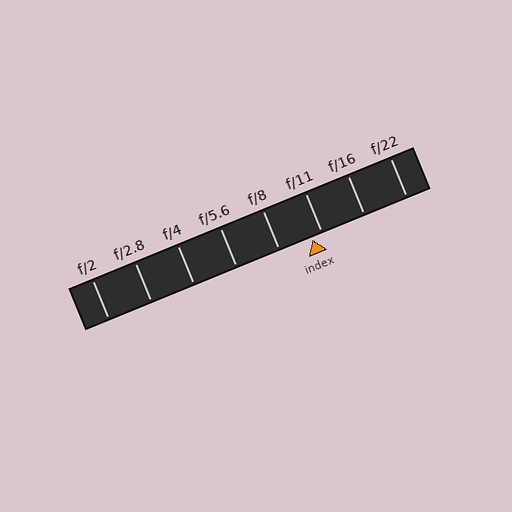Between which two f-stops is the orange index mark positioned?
The index mark is between f/8 and f/11.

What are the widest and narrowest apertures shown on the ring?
The widest aperture shown is f/2 and the narrowest is f/22.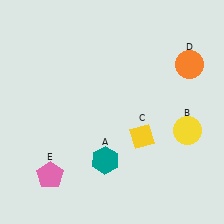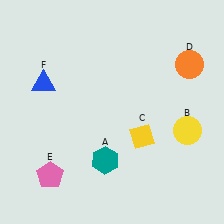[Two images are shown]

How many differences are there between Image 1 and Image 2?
There is 1 difference between the two images.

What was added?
A blue triangle (F) was added in Image 2.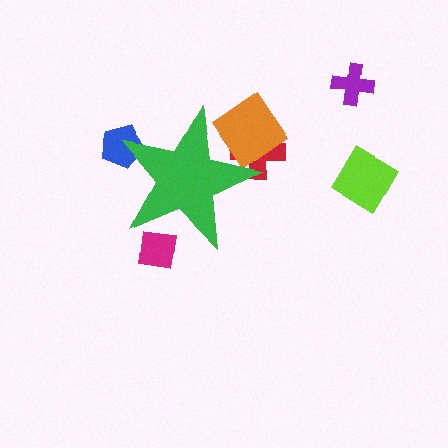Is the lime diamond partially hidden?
No, the lime diamond is fully visible.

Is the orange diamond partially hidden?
Yes, the orange diamond is partially hidden behind the green star.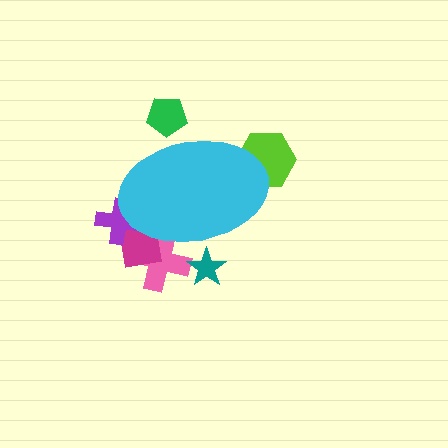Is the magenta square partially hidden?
Yes, the magenta square is partially hidden behind the cyan ellipse.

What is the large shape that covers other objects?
A cyan ellipse.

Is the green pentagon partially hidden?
Yes, the green pentagon is partially hidden behind the cyan ellipse.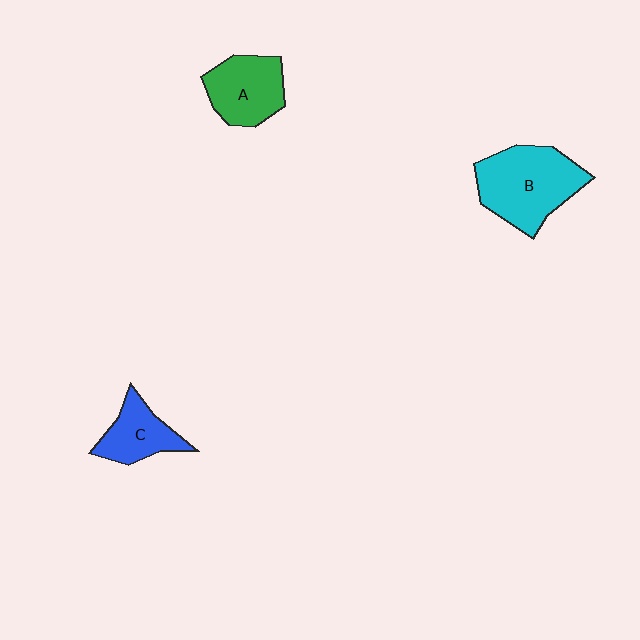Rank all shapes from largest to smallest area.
From largest to smallest: B (cyan), A (green), C (blue).